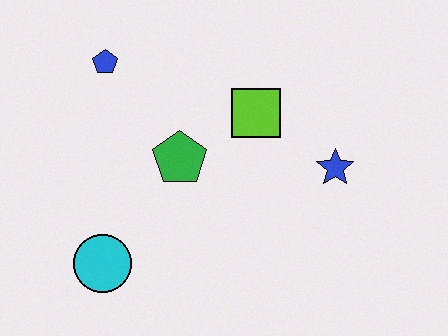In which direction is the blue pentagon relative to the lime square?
The blue pentagon is to the left of the lime square.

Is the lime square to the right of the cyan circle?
Yes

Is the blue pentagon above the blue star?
Yes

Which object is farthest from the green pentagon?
The blue star is farthest from the green pentagon.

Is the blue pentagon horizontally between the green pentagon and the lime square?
No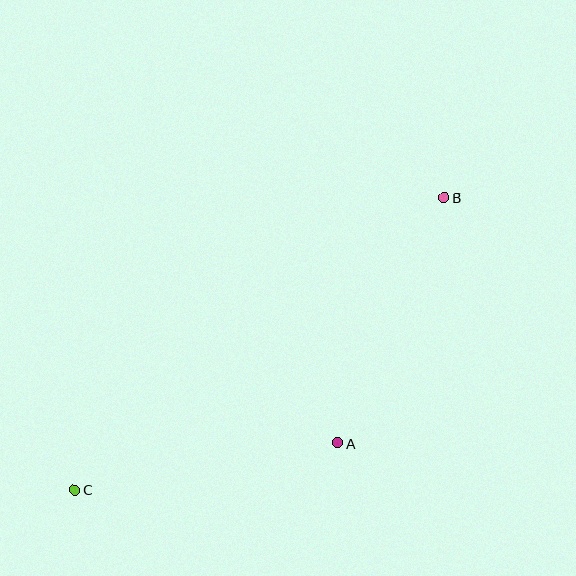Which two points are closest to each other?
Points A and B are closest to each other.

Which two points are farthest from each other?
Points B and C are farthest from each other.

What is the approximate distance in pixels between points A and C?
The distance between A and C is approximately 268 pixels.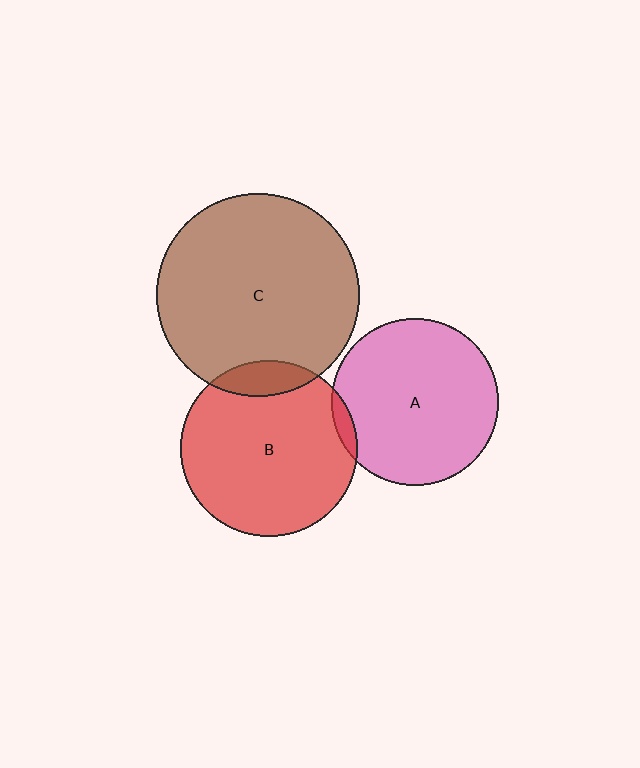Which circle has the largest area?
Circle C (brown).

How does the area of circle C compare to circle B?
Approximately 1.3 times.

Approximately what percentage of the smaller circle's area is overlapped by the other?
Approximately 5%.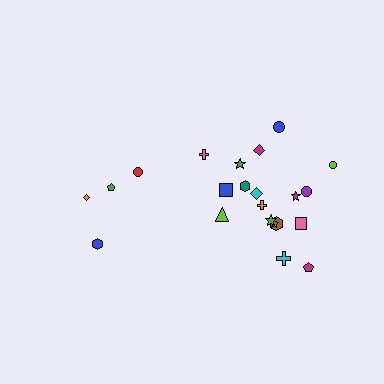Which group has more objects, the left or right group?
The right group.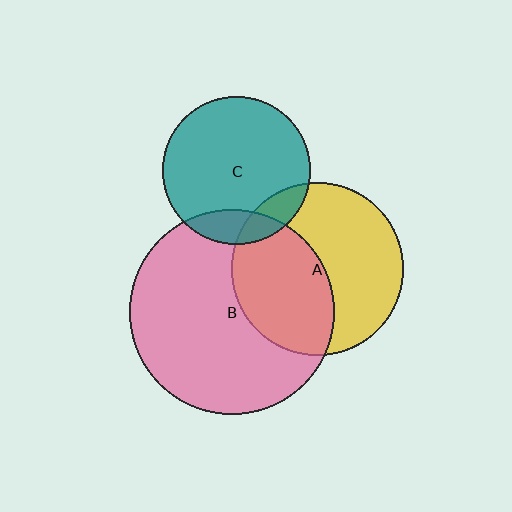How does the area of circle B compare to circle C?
Approximately 1.9 times.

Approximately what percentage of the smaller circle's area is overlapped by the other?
Approximately 45%.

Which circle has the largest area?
Circle B (pink).